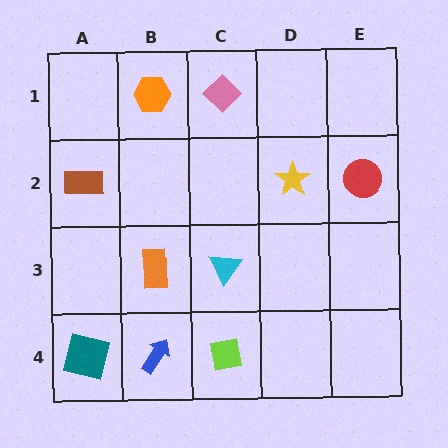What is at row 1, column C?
A pink diamond.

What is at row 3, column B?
An orange rectangle.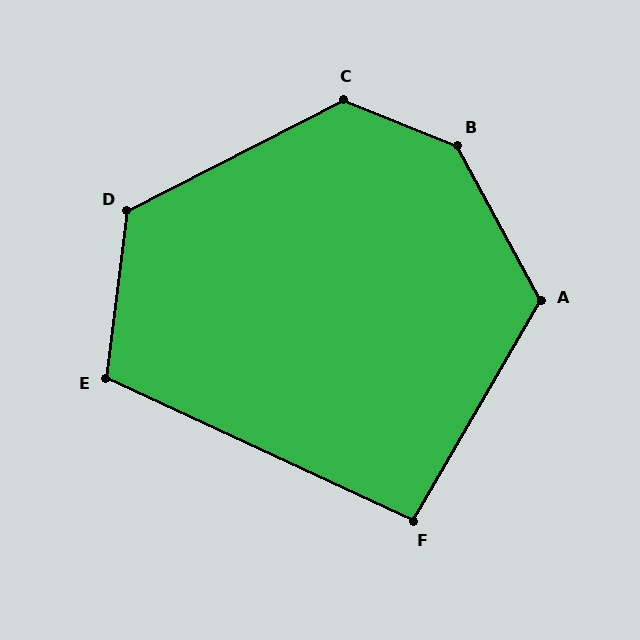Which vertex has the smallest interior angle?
F, at approximately 95 degrees.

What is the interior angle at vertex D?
Approximately 124 degrees (obtuse).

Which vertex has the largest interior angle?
B, at approximately 141 degrees.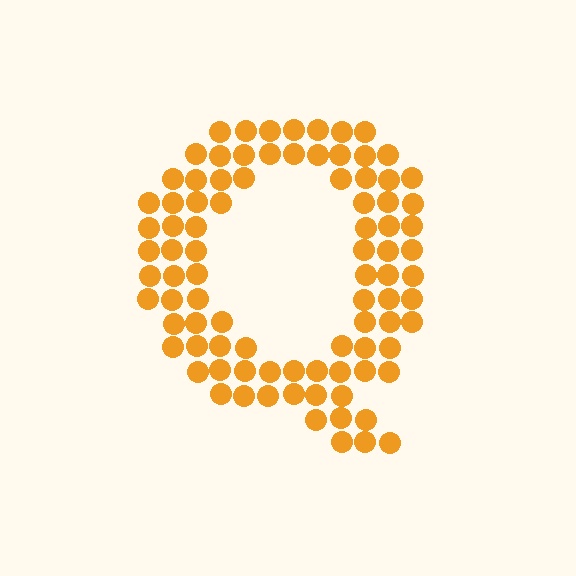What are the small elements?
The small elements are circles.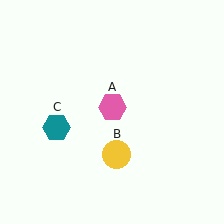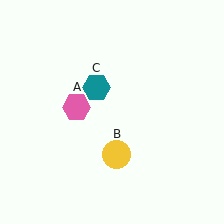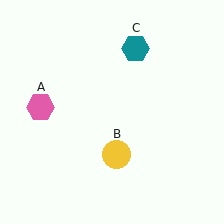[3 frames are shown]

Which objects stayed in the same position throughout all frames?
Yellow circle (object B) remained stationary.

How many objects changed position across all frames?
2 objects changed position: pink hexagon (object A), teal hexagon (object C).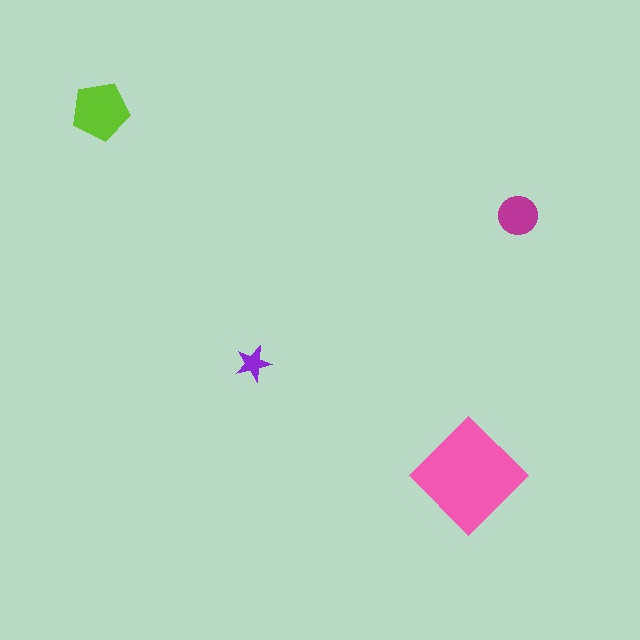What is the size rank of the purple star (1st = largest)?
4th.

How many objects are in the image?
There are 4 objects in the image.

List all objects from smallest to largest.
The purple star, the magenta circle, the lime pentagon, the pink diamond.